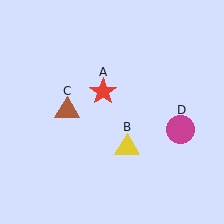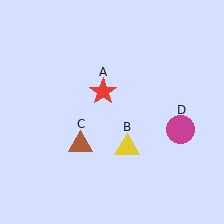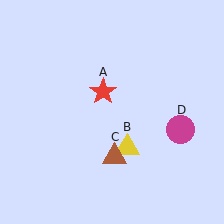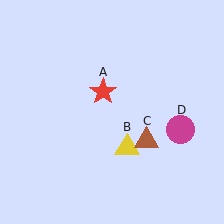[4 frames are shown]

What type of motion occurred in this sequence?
The brown triangle (object C) rotated counterclockwise around the center of the scene.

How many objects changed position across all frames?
1 object changed position: brown triangle (object C).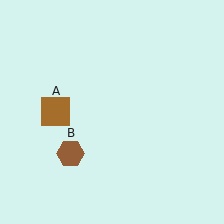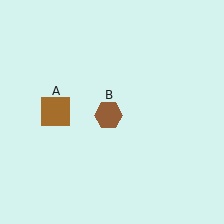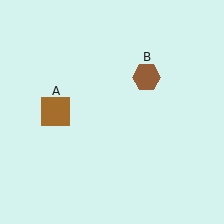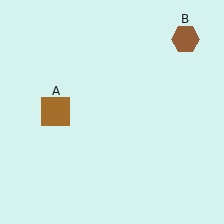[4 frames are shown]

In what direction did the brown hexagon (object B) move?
The brown hexagon (object B) moved up and to the right.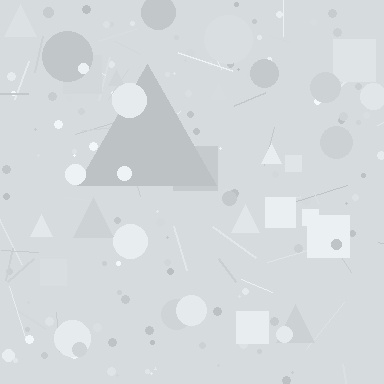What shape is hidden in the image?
A triangle is hidden in the image.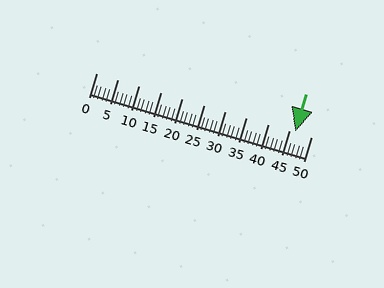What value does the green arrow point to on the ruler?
The green arrow points to approximately 46.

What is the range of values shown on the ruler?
The ruler shows values from 0 to 50.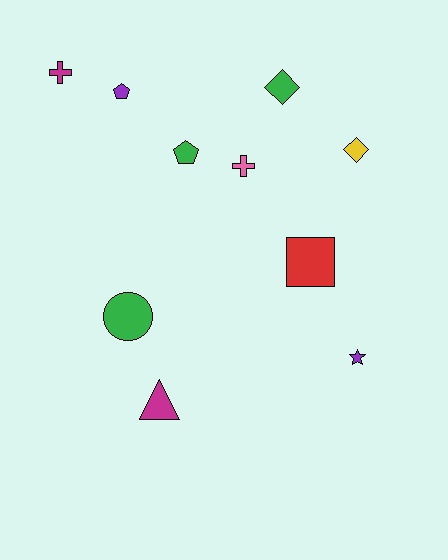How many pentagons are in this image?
There are 2 pentagons.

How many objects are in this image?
There are 10 objects.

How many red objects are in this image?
There is 1 red object.